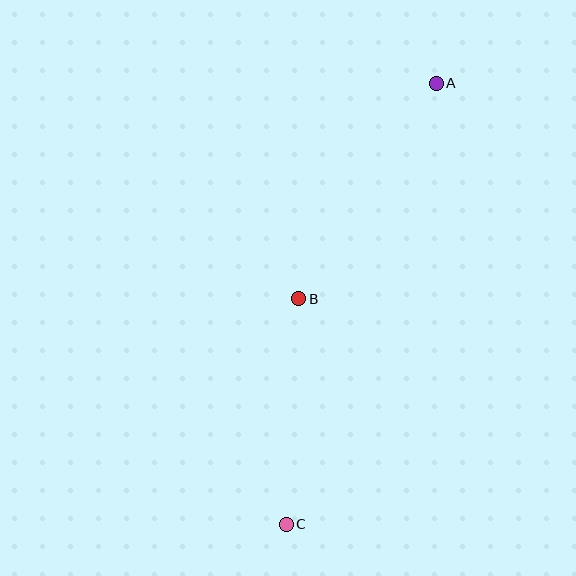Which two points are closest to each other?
Points B and C are closest to each other.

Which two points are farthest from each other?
Points A and C are farthest from each other.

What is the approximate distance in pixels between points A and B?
The distance between A and B is approximately 256 pixels.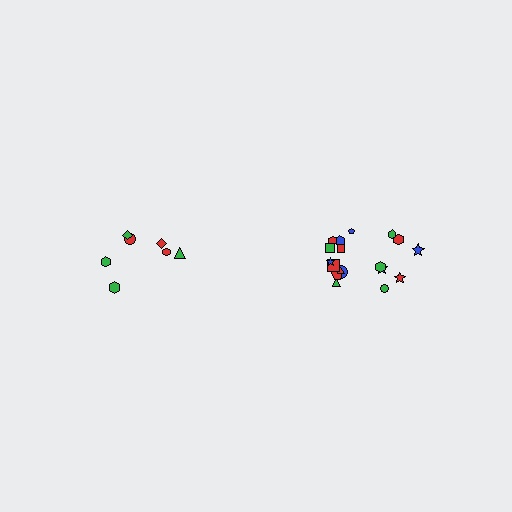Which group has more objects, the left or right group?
The right group.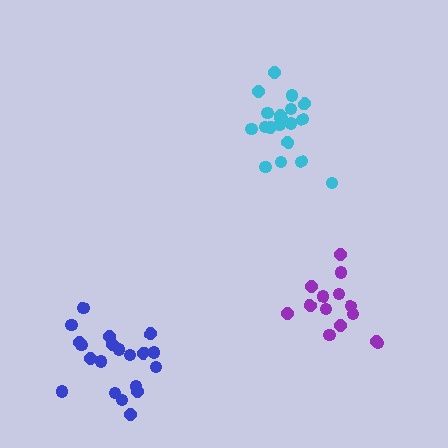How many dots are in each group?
Group 1: 14 dots, Group 2: 20 dots, Group 3: 20 dots (54 total).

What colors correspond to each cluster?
The clusters are colored: purple, blue, cyan.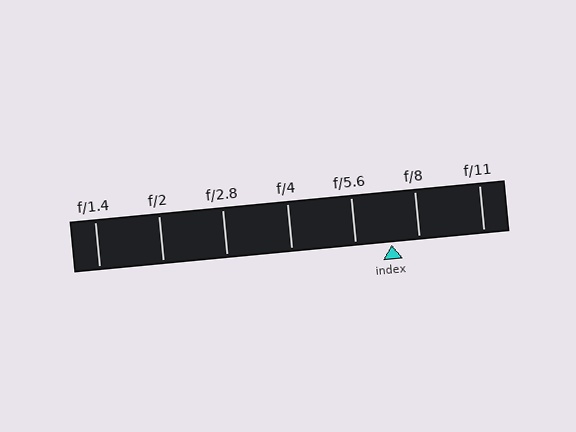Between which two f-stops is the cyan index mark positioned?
The index mark is between f/5.6 and f/8.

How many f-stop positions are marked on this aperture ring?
There are 7 f-stop positions marked.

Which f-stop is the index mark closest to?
The index mark is closest to f/8.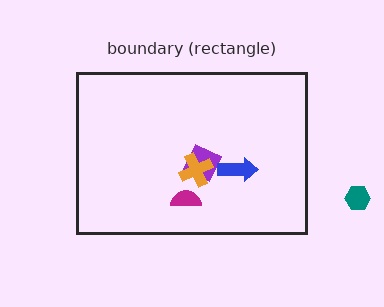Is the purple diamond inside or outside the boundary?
Inside.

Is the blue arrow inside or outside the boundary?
Inside.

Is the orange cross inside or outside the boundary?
Inside.